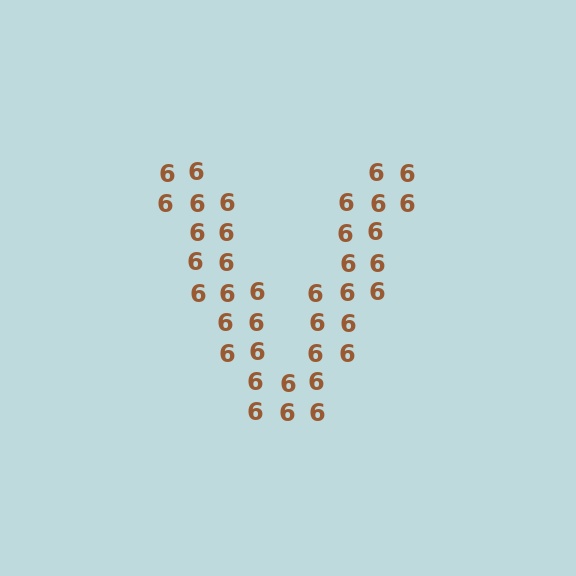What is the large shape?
The large shape is the letter V.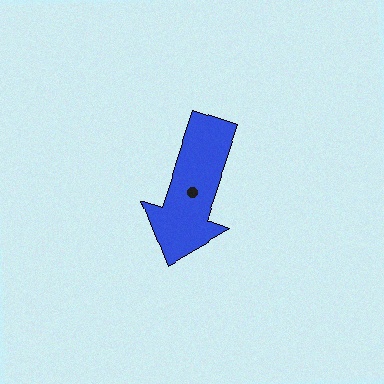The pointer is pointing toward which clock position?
Roughly 7 o'clock.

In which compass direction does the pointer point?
South.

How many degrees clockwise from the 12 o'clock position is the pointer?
Approximately 199 degrees.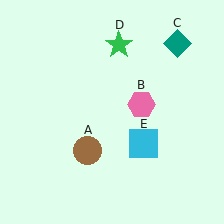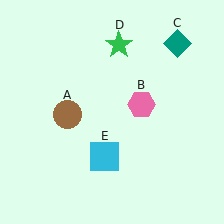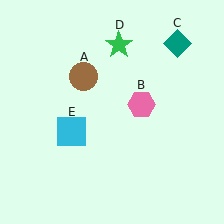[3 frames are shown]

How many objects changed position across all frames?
2 objects changed position: brown circle (object A), cyan square (object E).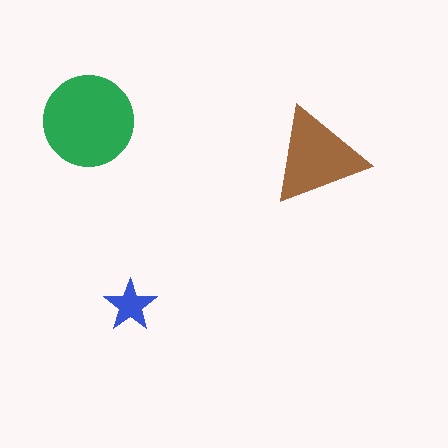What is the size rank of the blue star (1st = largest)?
3rd.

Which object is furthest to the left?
The green circle is leftmost.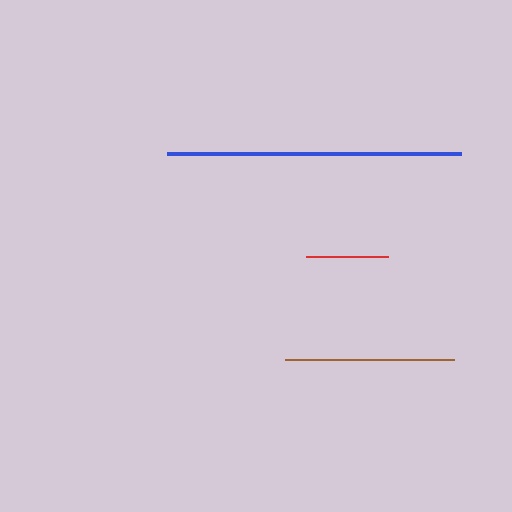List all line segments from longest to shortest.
From longest to shortest: blue, brown, red.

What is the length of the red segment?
The red segment is approximately 82 pixels long.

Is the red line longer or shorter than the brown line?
The brown line is longer than the red line.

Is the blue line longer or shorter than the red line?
The blue line is longer than the red line.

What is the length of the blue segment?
The blue segment is approximately 295 pixels long.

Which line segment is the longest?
The blue line is the longest at approximately 295 pixels.